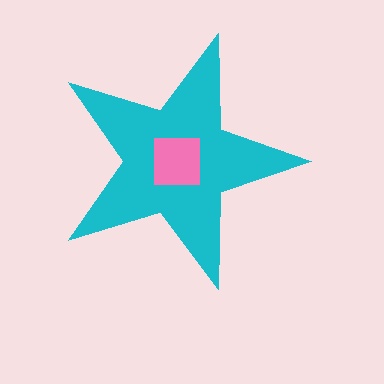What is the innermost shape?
The pink square.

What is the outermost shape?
The cyan star.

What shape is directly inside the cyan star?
The pink square.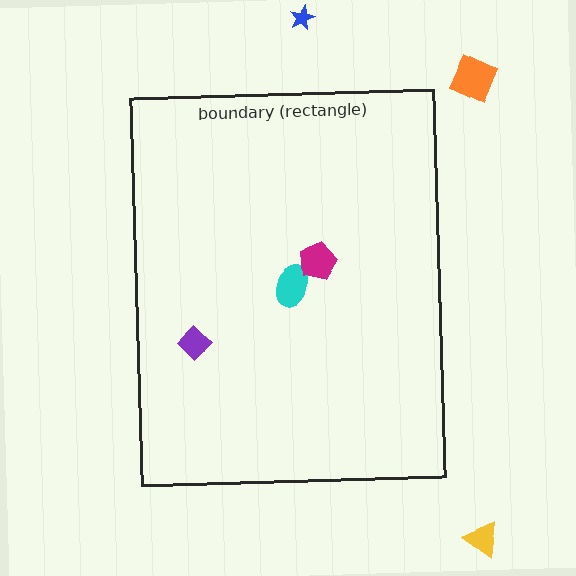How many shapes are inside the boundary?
3 inside, 3 outside.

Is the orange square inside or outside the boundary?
Outside.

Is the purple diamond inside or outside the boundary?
Inside.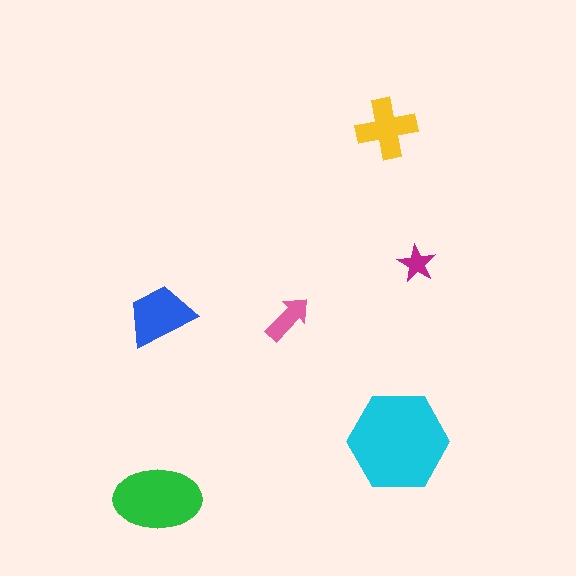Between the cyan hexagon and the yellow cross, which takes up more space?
The cyan hexagon.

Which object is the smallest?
The magenta star.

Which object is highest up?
The yellow cross is topmost.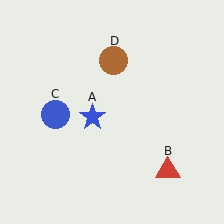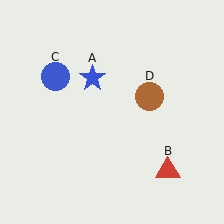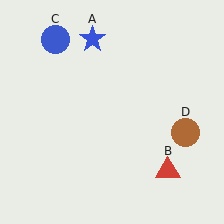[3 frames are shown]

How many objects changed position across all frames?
3 objects changed position: blue star (object A), blue circle (object C), brown circle (object D).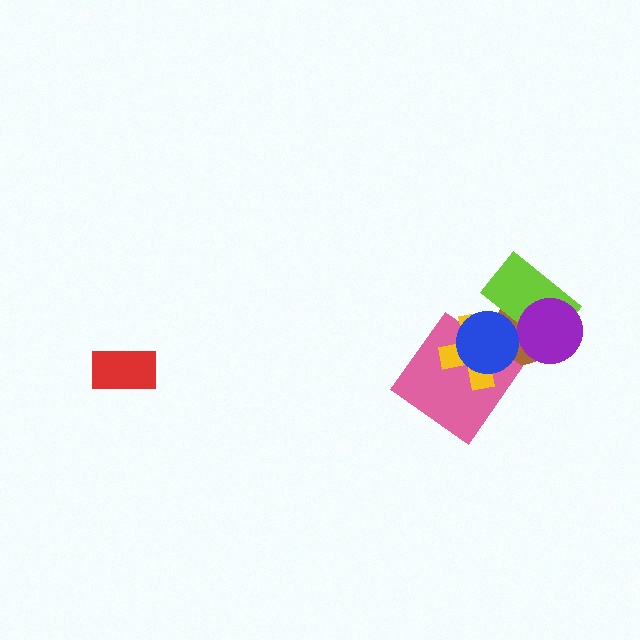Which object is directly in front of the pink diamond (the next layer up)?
The yellow cross is directly in front of the pink diamond.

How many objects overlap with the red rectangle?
0 objects overlap with the red rectangle.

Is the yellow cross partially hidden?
Yes, it is partially covered by another shape.